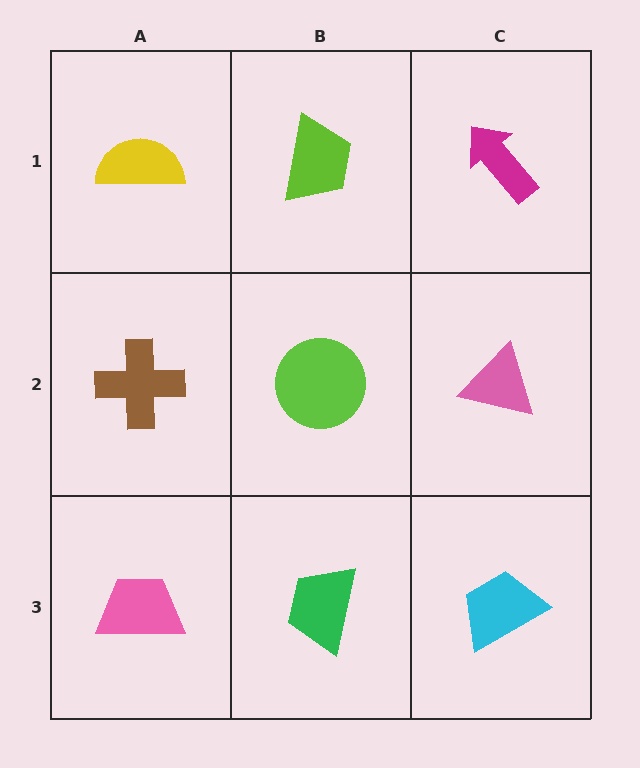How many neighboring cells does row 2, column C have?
3.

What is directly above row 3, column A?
A brown cross.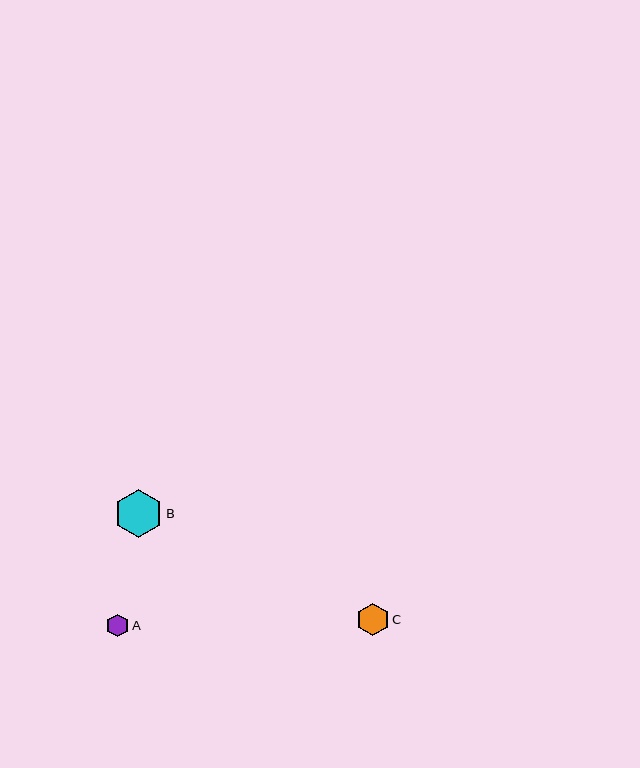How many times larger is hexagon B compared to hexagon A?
Hexagon B is approximately 2.2 times the size of hexagon A.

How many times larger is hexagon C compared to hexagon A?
Hexagon C is approximately 1.4 times the size of hexagon A.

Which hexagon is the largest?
Hexagon B is the largest with a size of approximately 49 pixels.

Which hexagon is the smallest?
Hexagon A is the smallest with a size of approximately 22 pixels.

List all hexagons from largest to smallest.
From largest to smallest: B, C, A.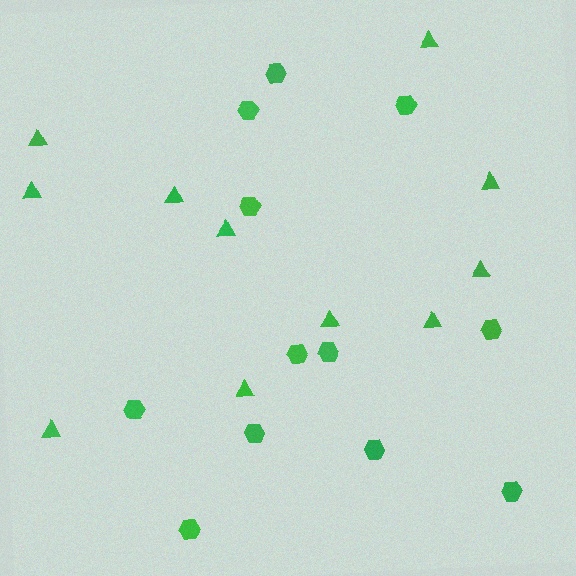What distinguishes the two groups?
There are 2 groups: one group of hexagons (12) and one group of triangles (11).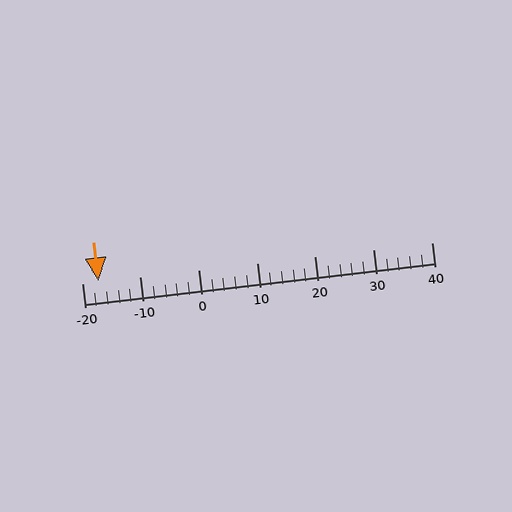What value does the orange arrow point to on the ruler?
The orange arrow points to approximately -17.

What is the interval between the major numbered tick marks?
The major tick marks are spaced 10 units apart.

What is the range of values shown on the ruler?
The ruler shows values from -20 to 40.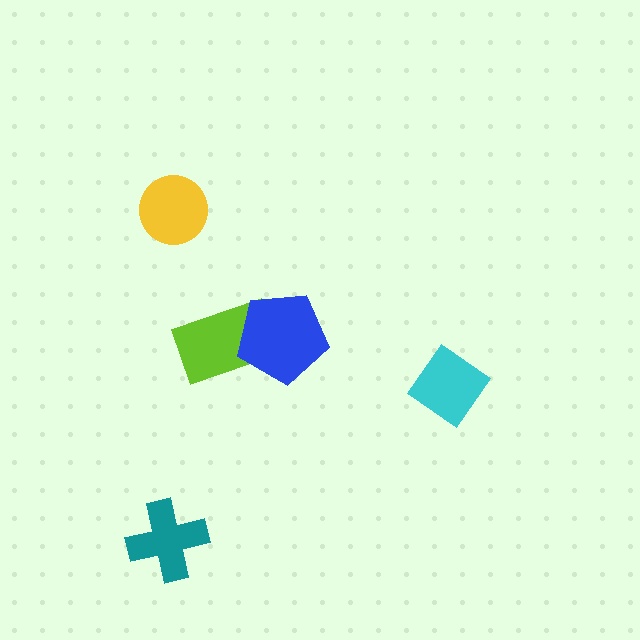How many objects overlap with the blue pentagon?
1 object overlaps with the blue pentagon.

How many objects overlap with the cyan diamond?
0 objects overlap with the cyan diamond.